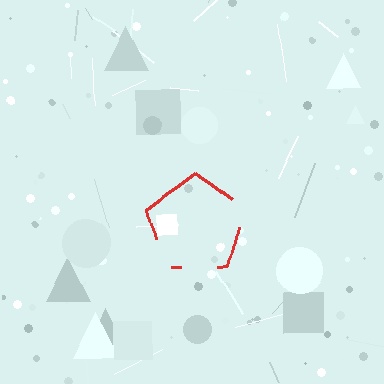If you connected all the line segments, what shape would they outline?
They would outline a pentagon.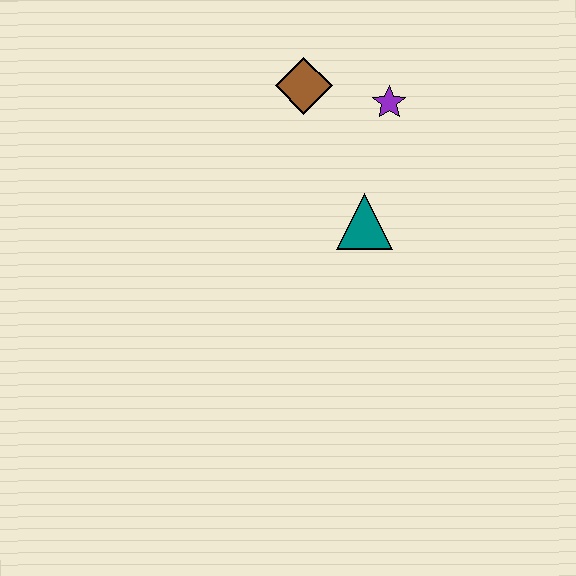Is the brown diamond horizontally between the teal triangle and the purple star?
No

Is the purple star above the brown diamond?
No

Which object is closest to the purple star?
The brown diamond is closest to the purple star.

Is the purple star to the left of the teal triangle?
No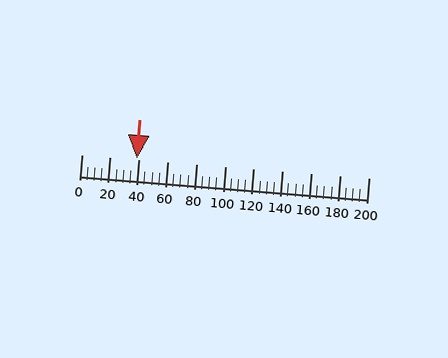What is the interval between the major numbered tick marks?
The major tick marks are spaced 20 units apart.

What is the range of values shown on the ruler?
The ruler shows values from 0 to 200.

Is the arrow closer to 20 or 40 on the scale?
The arrow is closer to 40.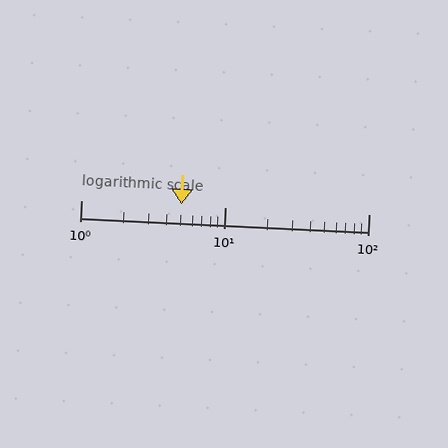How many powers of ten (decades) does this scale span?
The scale spans 2 decades, from 1 to 100.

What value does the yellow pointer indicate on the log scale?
The pointer indicates approximately 5.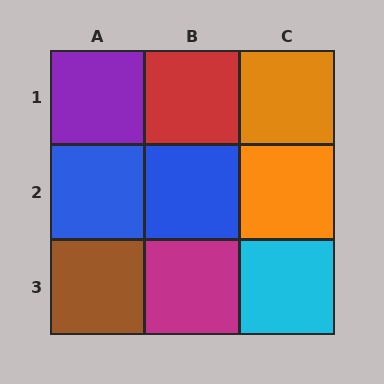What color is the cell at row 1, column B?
Red.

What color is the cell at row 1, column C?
Orange.